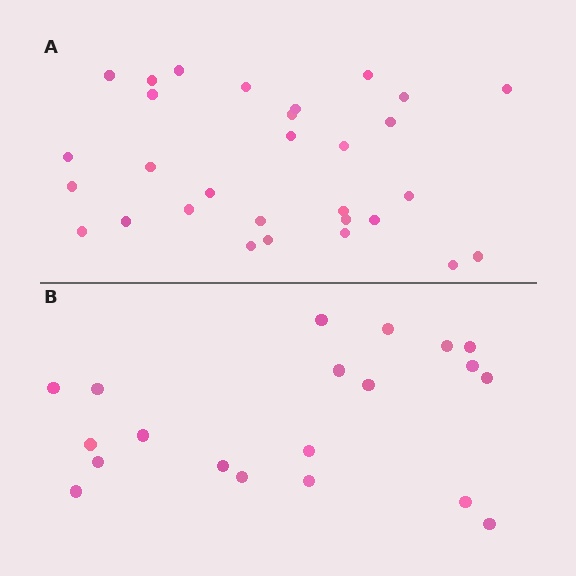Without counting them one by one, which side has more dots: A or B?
Region A (the top region) has more dots.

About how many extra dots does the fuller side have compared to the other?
Region A has roughly 10 or so more dots than region B.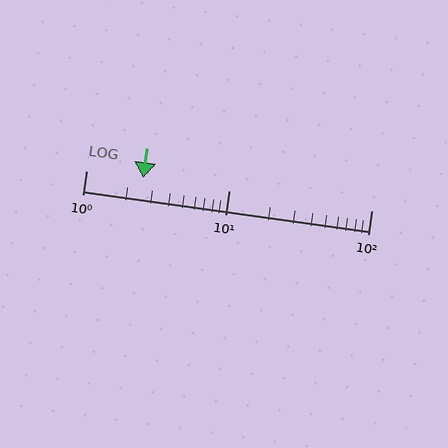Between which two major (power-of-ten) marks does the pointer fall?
The pointer is between 1 and 10.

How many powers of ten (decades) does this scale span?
The scale spans 2 decades, from 1 to 100.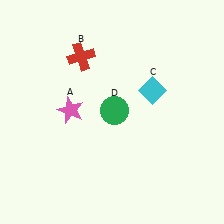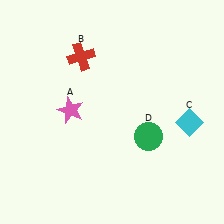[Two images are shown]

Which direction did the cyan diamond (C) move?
The cyan diamond (C) moved right.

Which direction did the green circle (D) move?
The green circle (D) moved right.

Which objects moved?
The objects that moved are: the cyan diamond (C), the green circle (D).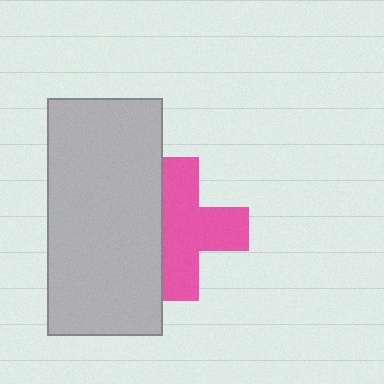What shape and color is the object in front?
The object in front is a light gray rectangle.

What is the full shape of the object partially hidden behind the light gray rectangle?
The partially hidden object is a pink cross.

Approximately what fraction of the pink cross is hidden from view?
Roughly 31% of the pink cross is hidden behind the light gray rectangle.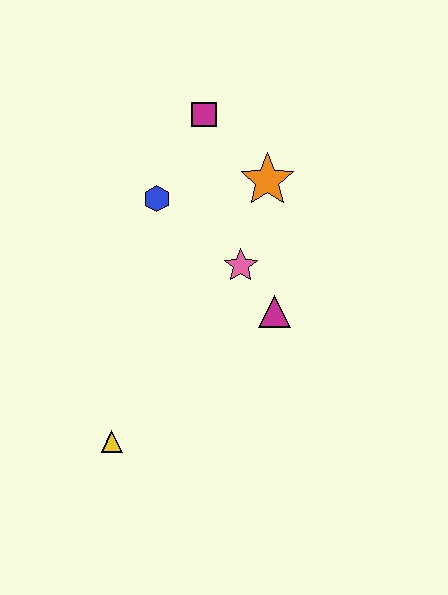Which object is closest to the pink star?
The magenta triangle is closest to the pink star.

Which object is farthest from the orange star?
The yellow triangle is farthest from the orange star.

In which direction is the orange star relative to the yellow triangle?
The orange star is above the yellow triangle.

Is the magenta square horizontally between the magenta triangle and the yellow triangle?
Yes